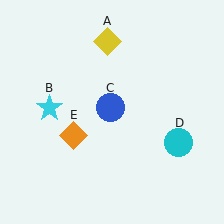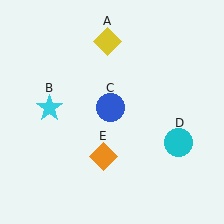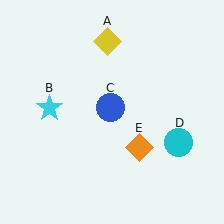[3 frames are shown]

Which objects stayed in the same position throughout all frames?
Yellow diamond (object A) and cyan star (object B) and blue circle (object C) and cyan circle (object D) remained stationary.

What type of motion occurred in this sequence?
The orange diamond (object E) rotated counterclockwise around the center of the scene.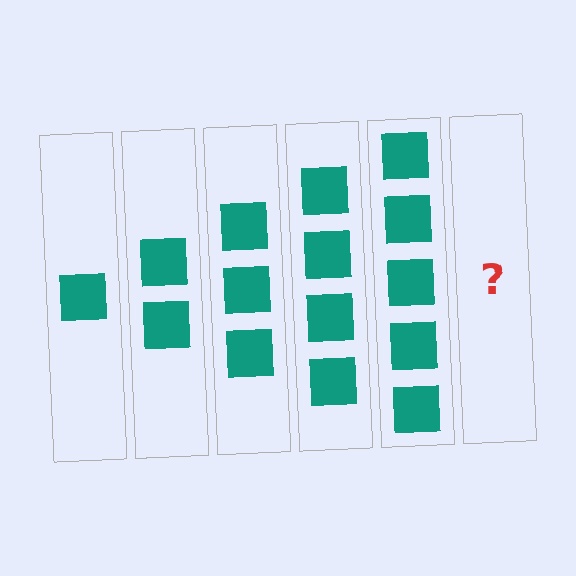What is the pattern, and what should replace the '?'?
The pattern is that each step adds one more square. The '?' should be 6 squares.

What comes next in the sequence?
The next element should be 6 squares.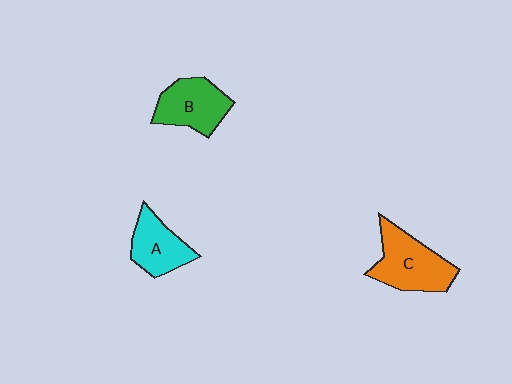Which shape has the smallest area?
Shape A (cyan).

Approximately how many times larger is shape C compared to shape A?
Approximately 1.4 times.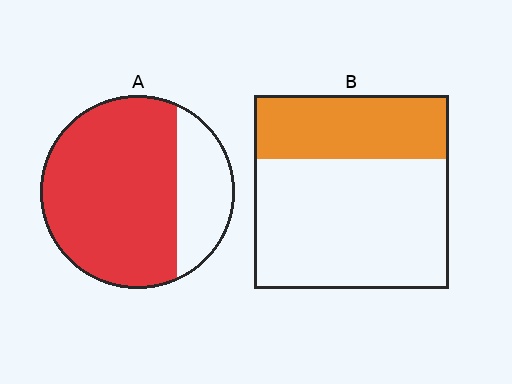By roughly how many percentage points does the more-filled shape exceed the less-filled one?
By roughly 40 percentage points (A over B).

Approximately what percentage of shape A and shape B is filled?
A is approximately 75% and B is approximately 35%.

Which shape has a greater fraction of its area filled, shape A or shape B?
Shape A.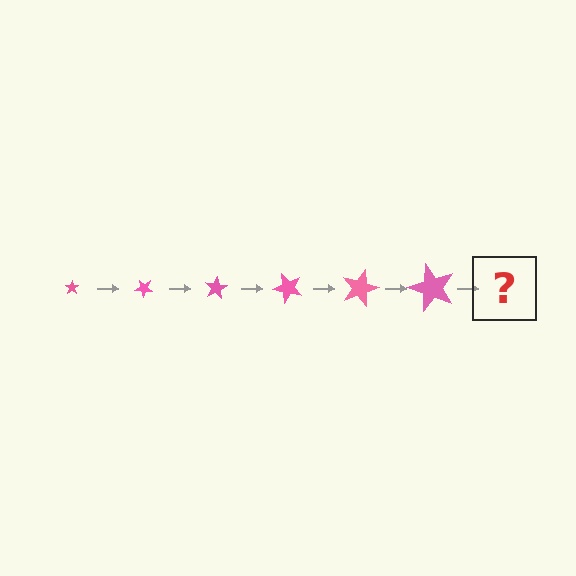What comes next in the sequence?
The next element should be a star, larger than the previous one and rotated 240 degrees from the start.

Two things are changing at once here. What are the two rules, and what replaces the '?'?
The two rules are that the star grows larger each step and it rotates 40 degrees each step. The '?' should be a star, larger than the previous one and rotated 240 degrees from the start.